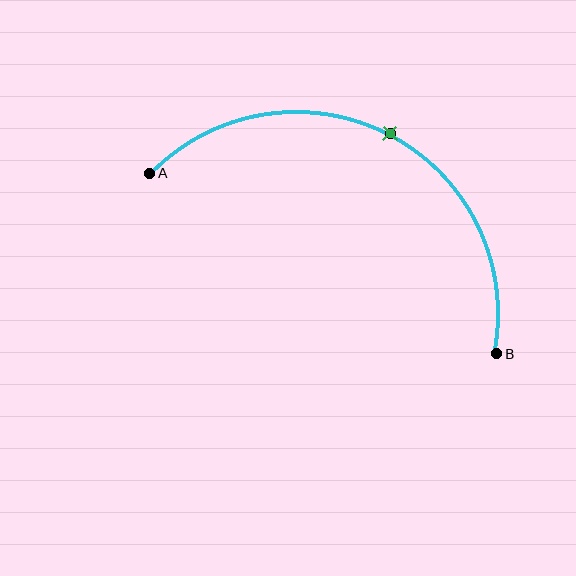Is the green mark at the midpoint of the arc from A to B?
Yes. The green mark lies on the arc at equal arc-length from both A and B — it is the arc midpoint.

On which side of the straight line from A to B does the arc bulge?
The arc bulges above the straight line connecting A and B.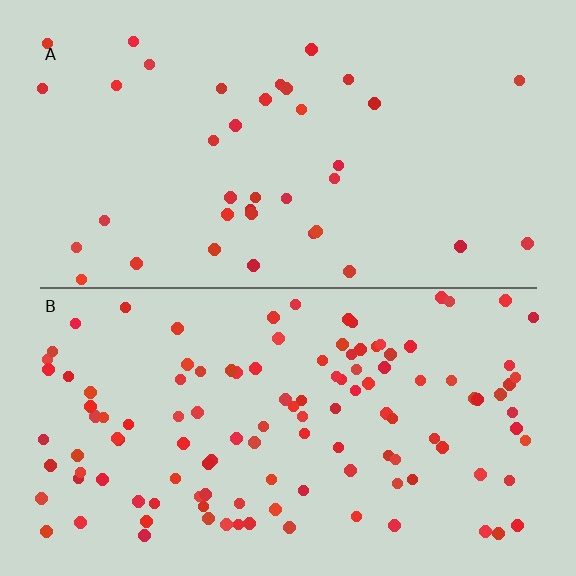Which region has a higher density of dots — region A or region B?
B (the bottom).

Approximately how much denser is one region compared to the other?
Approximately 3.1× — region B over region A.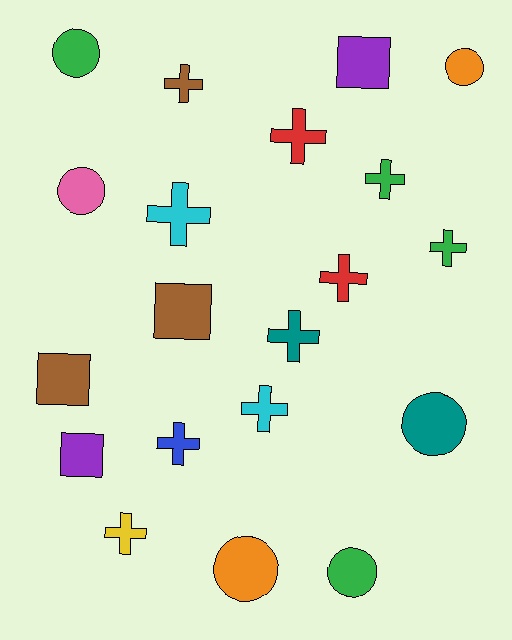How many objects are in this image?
There are 20 objects.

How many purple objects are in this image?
There are 2 purple objects.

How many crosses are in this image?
There are 10 crosses.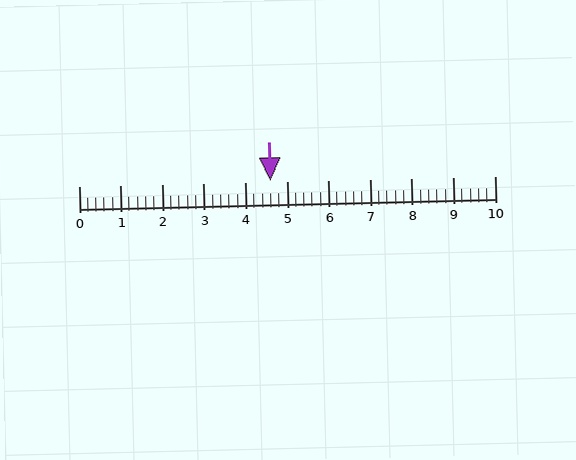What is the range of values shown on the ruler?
The ruler shows values from 0 to 10.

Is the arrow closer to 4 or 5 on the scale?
The arrow is closer to 5.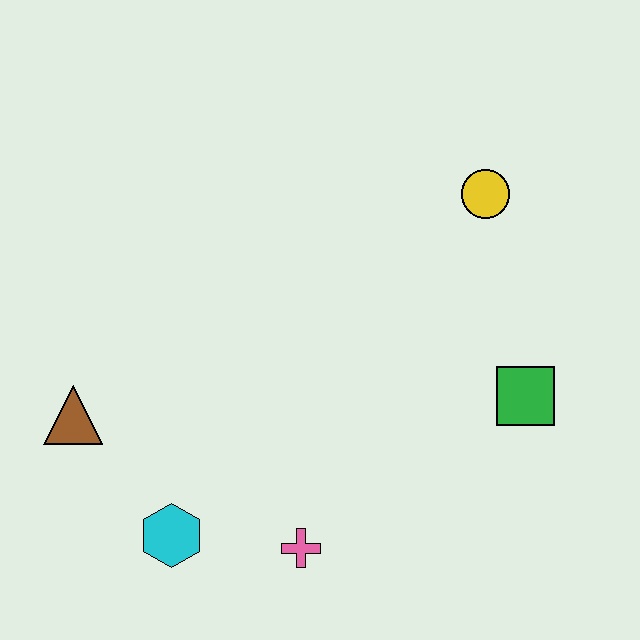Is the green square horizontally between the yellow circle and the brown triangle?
No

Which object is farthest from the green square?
The brown triangle is farthest from the green square.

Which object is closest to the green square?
The yellow circle is closest to the green square.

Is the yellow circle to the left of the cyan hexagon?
No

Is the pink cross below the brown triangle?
Yes